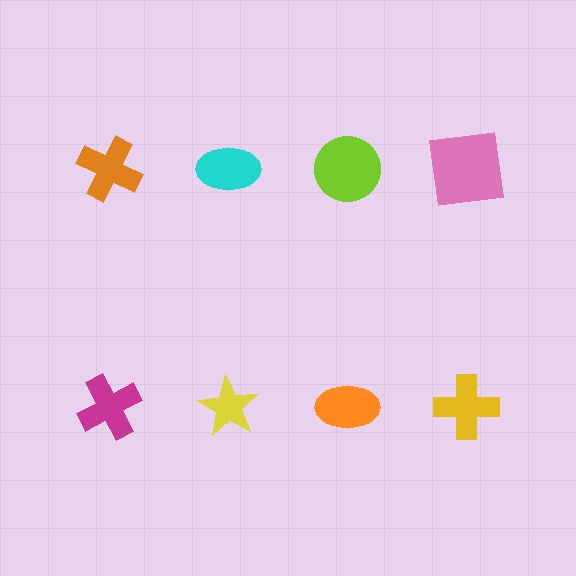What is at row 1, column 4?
A pink square.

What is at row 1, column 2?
A cyan ellipse.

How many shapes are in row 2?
4 shapes.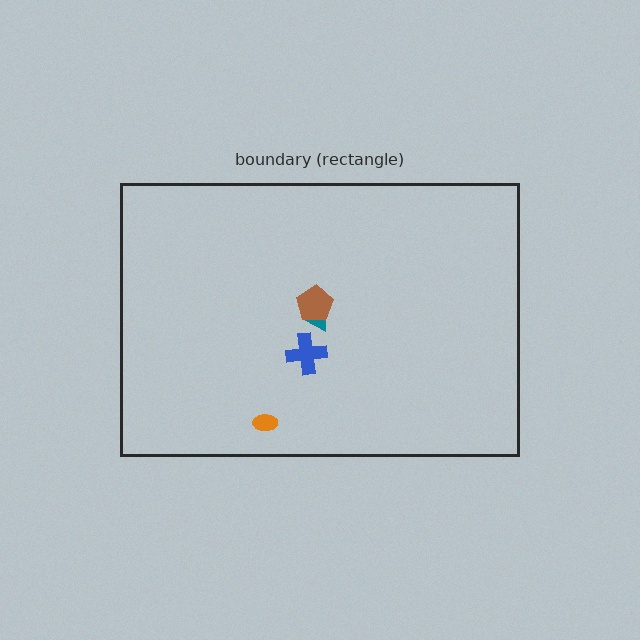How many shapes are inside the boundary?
4 inside, 0 outside.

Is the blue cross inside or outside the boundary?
Inside.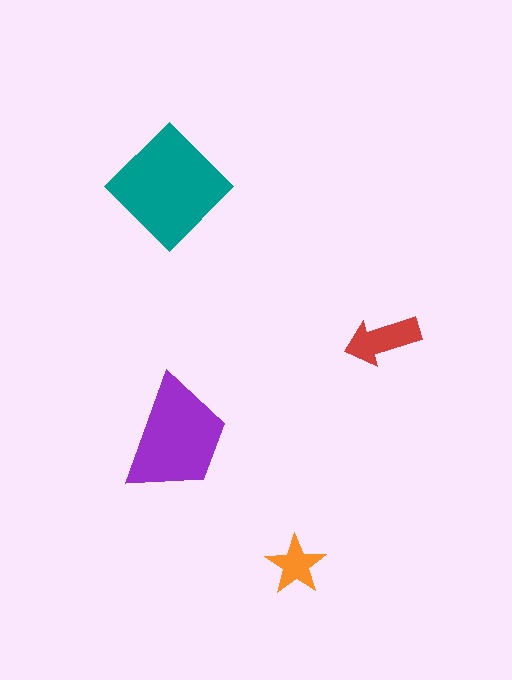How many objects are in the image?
There are 4 objects in the image.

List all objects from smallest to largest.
The orange star, the red arrow, the purple trapezoid, the teal diamond.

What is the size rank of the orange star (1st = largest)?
4th.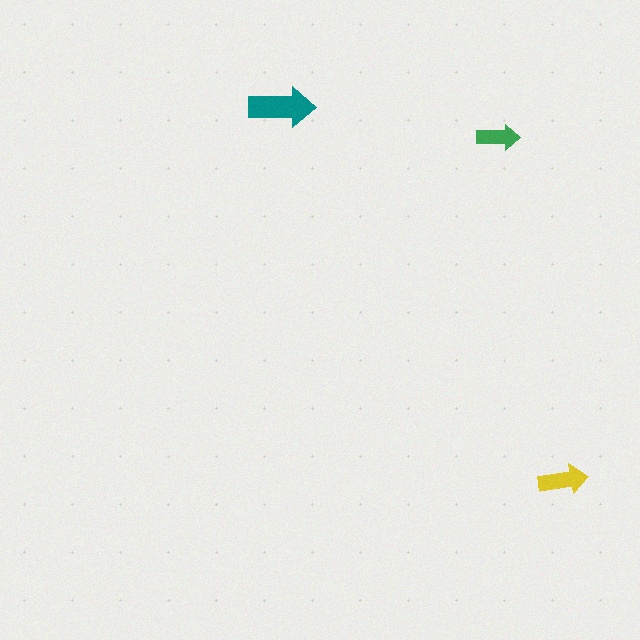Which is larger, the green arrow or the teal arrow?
The teal one.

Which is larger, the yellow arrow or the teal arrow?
The teal one.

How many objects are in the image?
There are 3 objects in the image.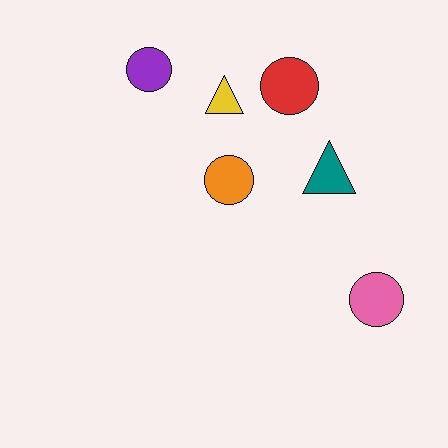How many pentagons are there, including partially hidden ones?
There are no pentagons.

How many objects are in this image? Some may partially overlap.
There are 6 objects.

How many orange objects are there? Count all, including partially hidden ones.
There is 1 orange object.